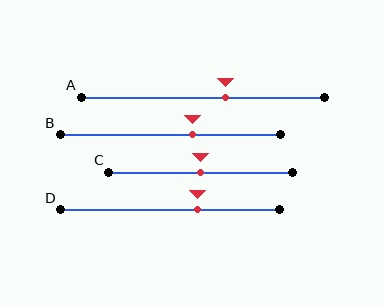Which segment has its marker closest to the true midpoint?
Segment C has its marker closest to the true midpoint.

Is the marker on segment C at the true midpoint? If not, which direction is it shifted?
Yes, the marker on segment C is at the true midpoint.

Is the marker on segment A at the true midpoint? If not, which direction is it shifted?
No, the marker on segment A is shifted to the right by about 10% of the segment length.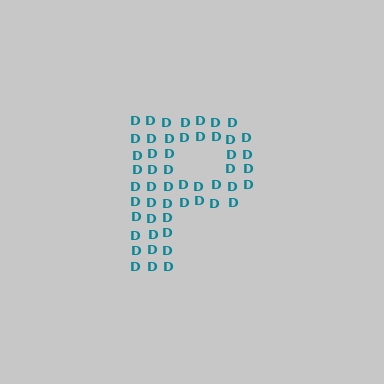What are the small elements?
The small elements are letter D's.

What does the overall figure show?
The overall figure shows the letter P.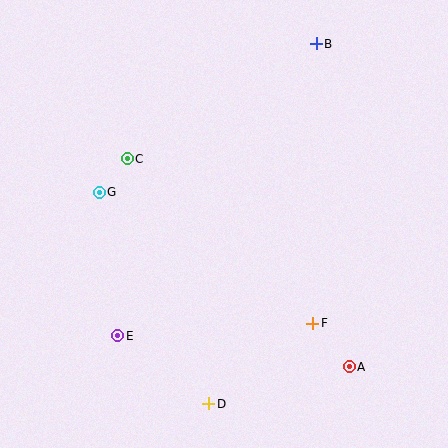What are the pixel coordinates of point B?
Point B is at (316, 44).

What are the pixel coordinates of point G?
Point G is at (99, 192).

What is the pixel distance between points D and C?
The distance between D and C is 258 pixels.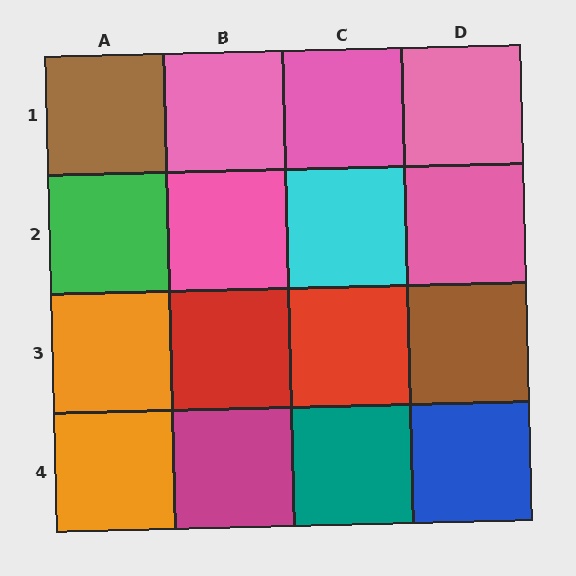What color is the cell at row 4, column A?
Orange.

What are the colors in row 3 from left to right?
Orange, red, red, brown.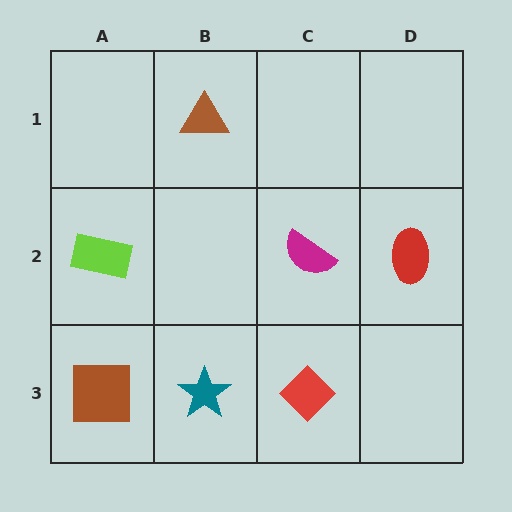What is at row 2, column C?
A magenta semicircle.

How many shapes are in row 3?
3 shapes.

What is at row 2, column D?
A red ellipse.